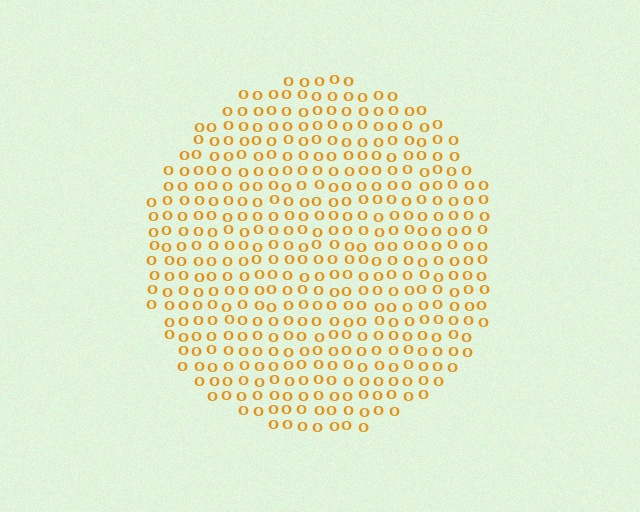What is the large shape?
The large shape is a circle.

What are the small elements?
The small elements are letter O's.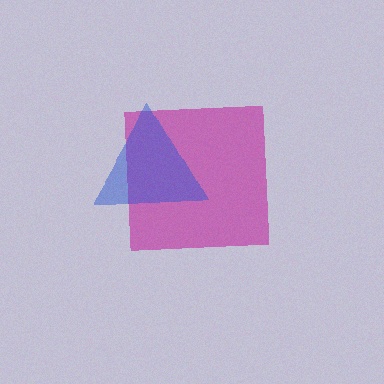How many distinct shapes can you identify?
There are 2 distinct shapes: a magenta square, a blue triangle.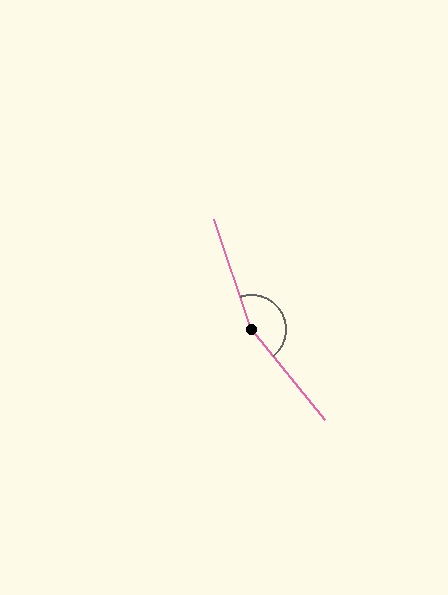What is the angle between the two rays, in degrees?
Approximately 160 degrees.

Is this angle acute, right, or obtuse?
It is obtuse.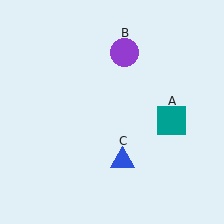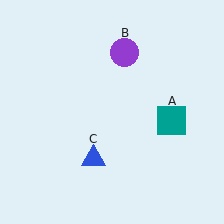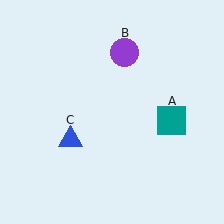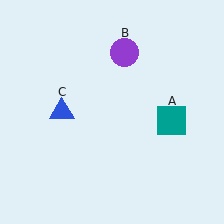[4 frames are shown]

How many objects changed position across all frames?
1 object changed position: blue triangle (object C).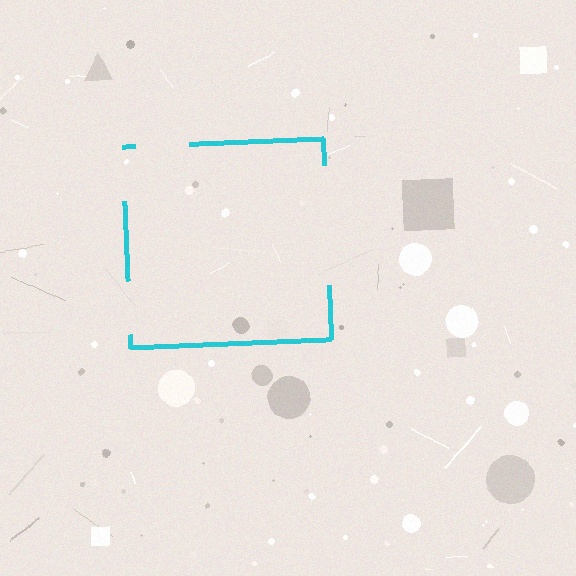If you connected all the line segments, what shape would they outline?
They would outline a square.